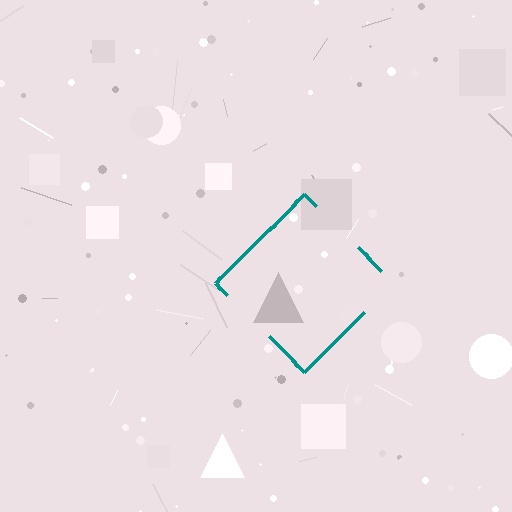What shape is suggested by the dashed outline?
The dashed outline suggests a diamond.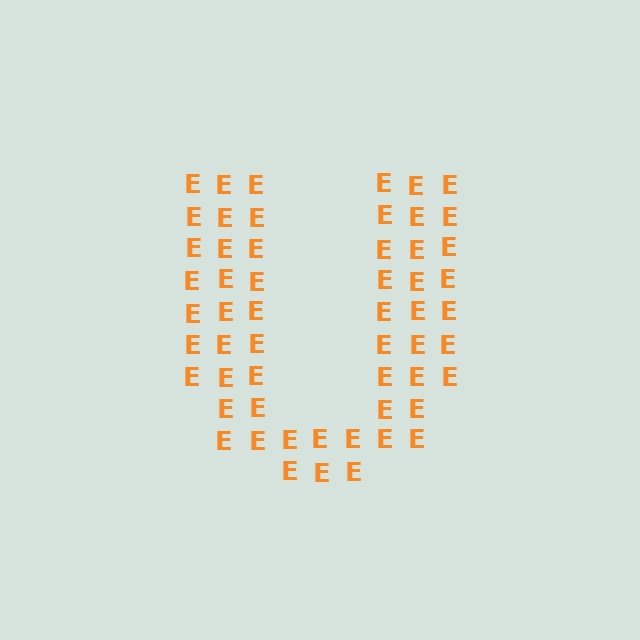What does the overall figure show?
The overall figure shows the letter U.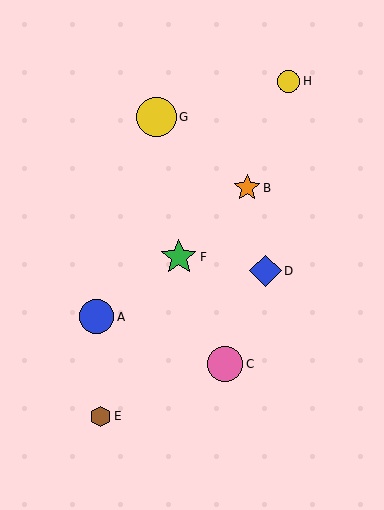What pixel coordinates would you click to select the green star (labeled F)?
Click at (179, 257) to select the green star F.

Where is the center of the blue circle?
The center of the blue circle is at (96, 317).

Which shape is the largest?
The yellow circle (labeled G) is the largest.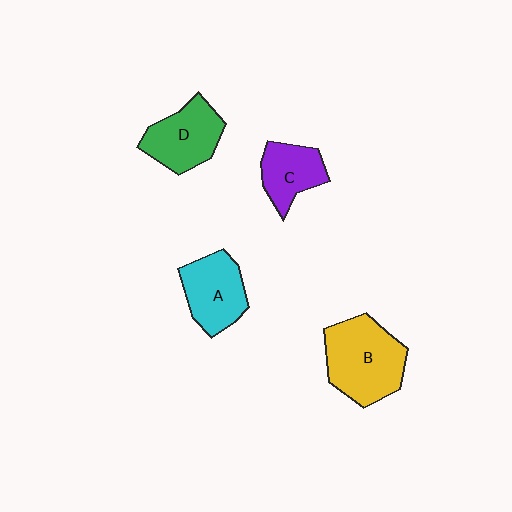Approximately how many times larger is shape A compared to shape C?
Approximately 1.3 times.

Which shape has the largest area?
Shape B (yellow).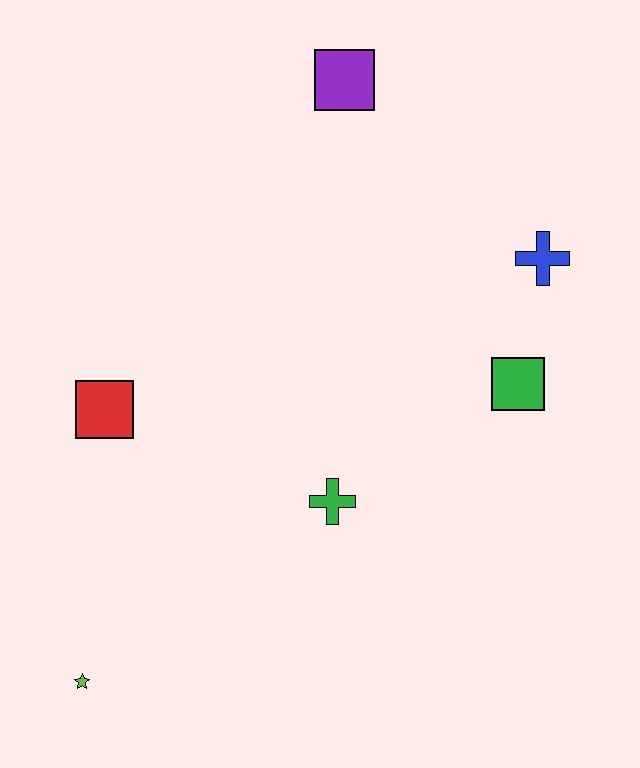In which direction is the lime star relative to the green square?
The lime star is to the left of the green square.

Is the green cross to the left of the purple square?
Yes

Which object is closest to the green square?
The blue cross is closest to the green square.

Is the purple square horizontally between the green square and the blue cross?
No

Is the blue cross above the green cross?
Yes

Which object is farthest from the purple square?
The lime star is farthest from the purple square.